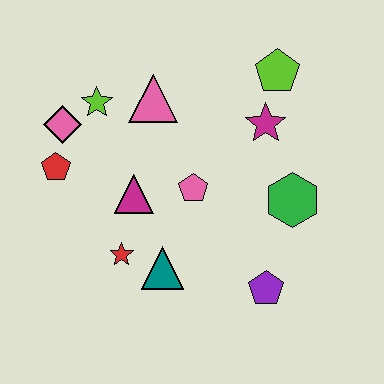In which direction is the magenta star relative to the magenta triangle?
The magenta star is to the right of the magenta triangle.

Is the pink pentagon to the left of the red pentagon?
No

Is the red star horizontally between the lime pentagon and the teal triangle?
No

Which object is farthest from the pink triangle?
The purple pentagon is farthest from the pink triangle.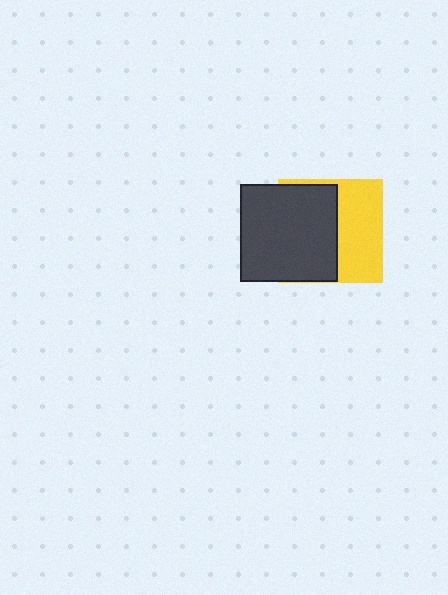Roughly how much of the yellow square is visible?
About half of it is visible (roughly 47%).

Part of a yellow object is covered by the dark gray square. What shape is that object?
It is a square.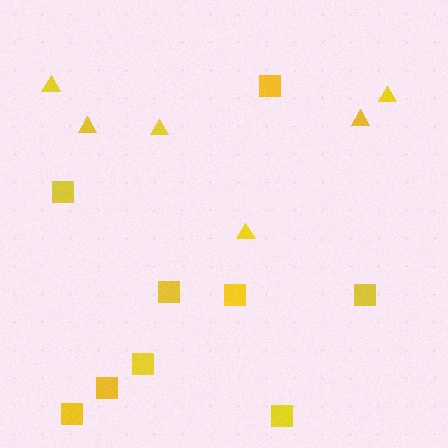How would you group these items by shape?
There are 2 groups: one group of squares (9) and one group of triangles (6).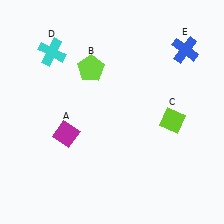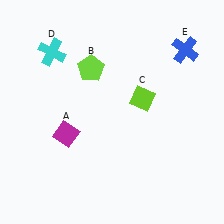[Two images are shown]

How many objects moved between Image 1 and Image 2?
1 object moved between the two images.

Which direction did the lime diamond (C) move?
The lime diamond (C) moved left.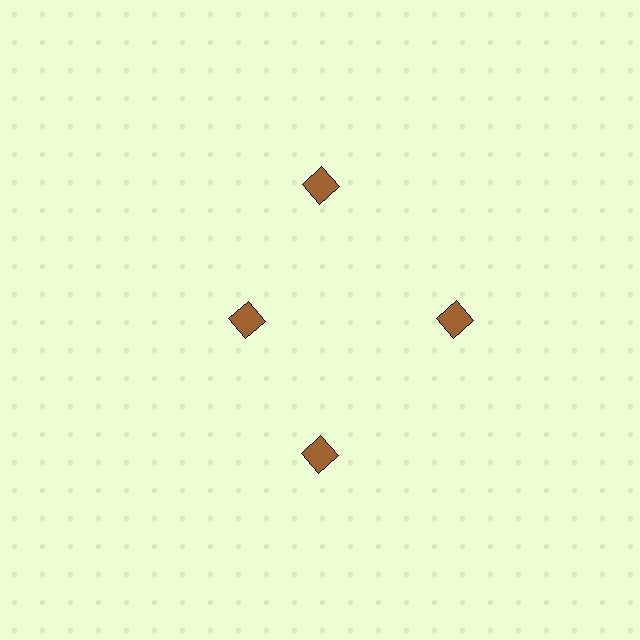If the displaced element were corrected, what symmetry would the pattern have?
It would have 4-fold rotational symmetry — the pattern would map onto itself every 90 degrees.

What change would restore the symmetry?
The symmetry would be restored by moving it outward, back onto the ring so that all 4 diamonds sit at equal angles and equal distance from the center.